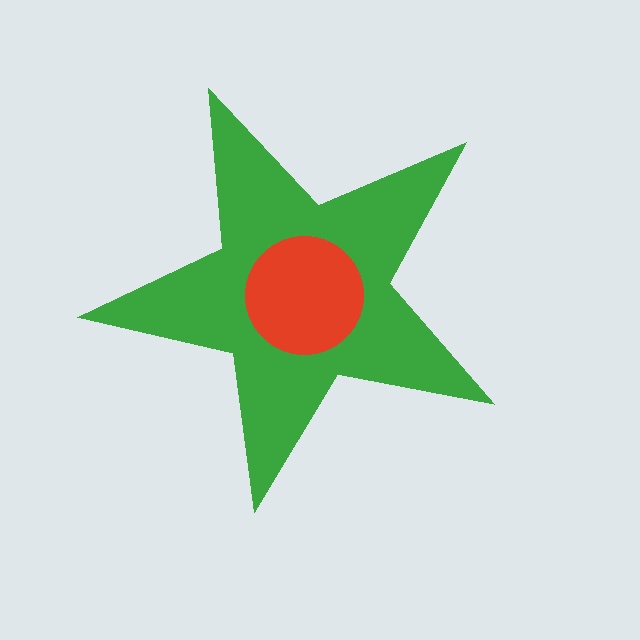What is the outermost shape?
The green star.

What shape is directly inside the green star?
The red circle.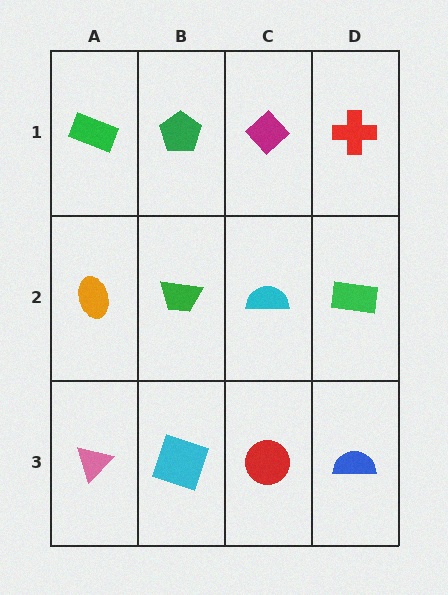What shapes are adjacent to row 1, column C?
A cyan semicircle (row 2, column C), a green pentagon (row 1, column B), a red cross (row 1, column D).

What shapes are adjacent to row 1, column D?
A green rectangle (row 2, column D), a magenta diamond (row 1, column C).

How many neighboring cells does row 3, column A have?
2.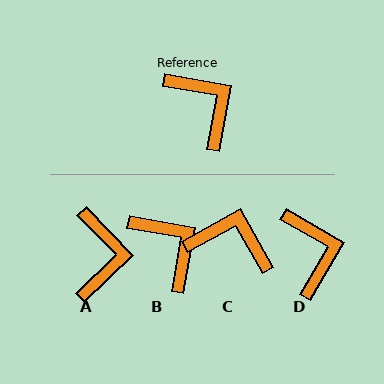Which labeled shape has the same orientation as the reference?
B.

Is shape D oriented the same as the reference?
No, it is off by about 20 degrees.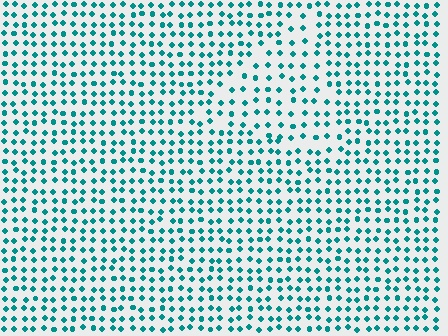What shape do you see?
I see a triangle.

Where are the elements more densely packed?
The elements are more densely packed outside the triangle boundary.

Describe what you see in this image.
The image contains small teal elements arranged at two different densities. A triangle-shaped region is visible where the elements are less densely packed than the surrounding area.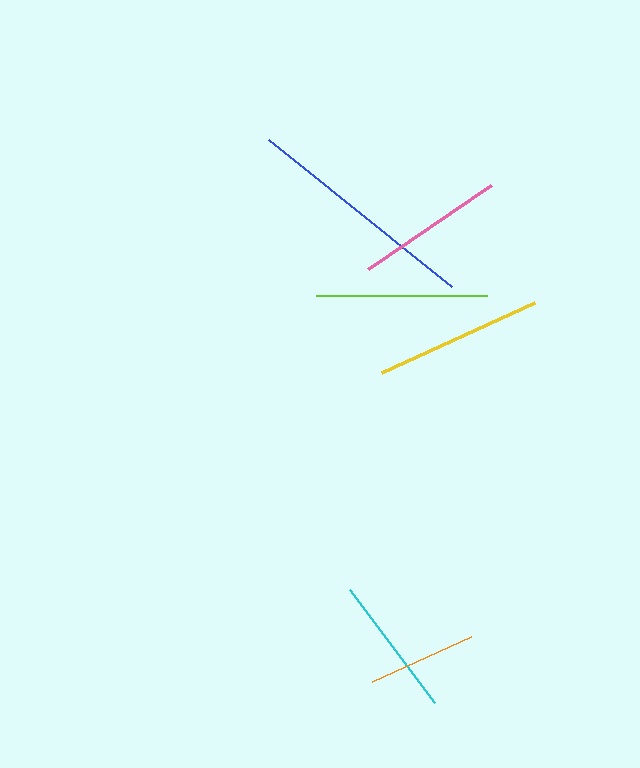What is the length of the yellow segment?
The yellow segment is approximately 169 pixels long.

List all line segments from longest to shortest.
From longest to shortest: blue, lime, yellow, pink, cyan, orange.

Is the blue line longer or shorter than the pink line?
The blue line is longer than the pink line.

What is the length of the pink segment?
The pink segment is approximately 149 pixels long.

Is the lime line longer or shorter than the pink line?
The lime line is longer than the pink line.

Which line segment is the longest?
The blue line is the longest at approximately 235 pixels.